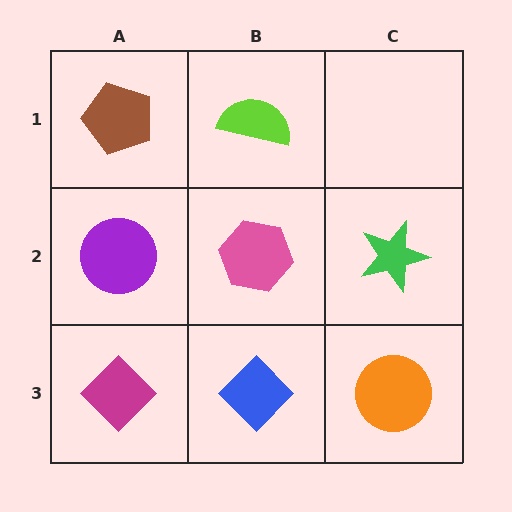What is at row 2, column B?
A pink hexagon.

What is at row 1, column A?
A brown pentagon.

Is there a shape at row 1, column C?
No, that cell is empty.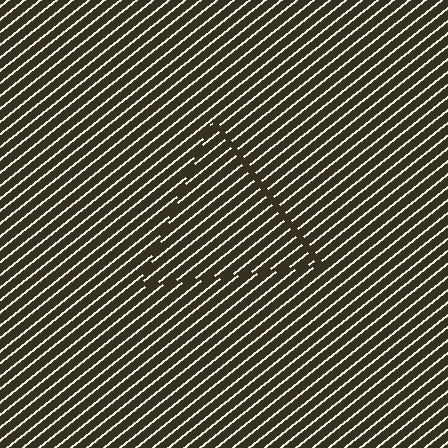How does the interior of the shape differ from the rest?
The interior of the shape contains the same grating, shifted by half a period — the contour is defined by the phase discontinuity where line-ends from the inner and outer gratings abut.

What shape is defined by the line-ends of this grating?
An illusory triangle. The interior of the shape contains the same grating, shifted by half a period — the contour is defined by the phase discontinuity where line-ends from the inner and outer gratings abut.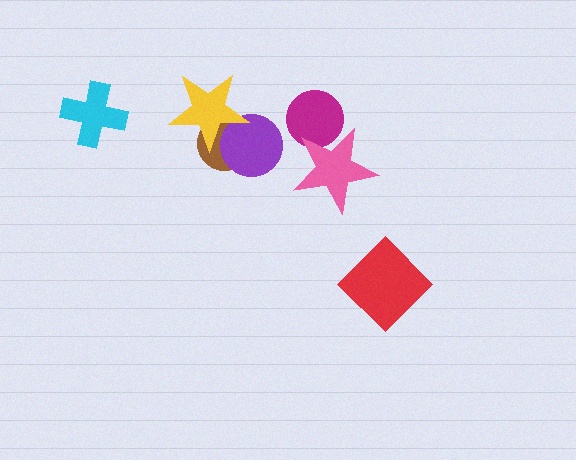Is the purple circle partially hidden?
Yes, it is partially covered by another shape.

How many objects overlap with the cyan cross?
0 objects overlap with the cyan cross.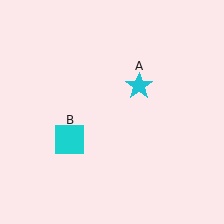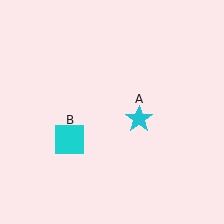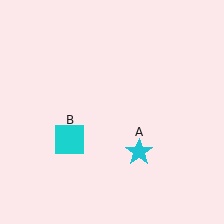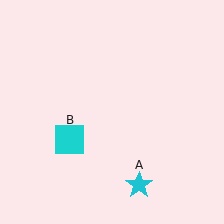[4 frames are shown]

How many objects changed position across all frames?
1 object changed position: cyan star (object A).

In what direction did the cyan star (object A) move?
The cyan star (object A) moved down.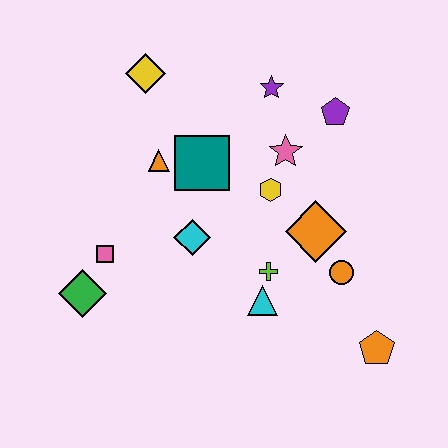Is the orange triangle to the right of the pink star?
No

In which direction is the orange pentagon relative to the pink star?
The orange pentagon is below the pink star.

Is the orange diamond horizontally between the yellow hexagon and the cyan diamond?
No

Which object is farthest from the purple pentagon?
The green diamond is farthest from the purple pentagon.